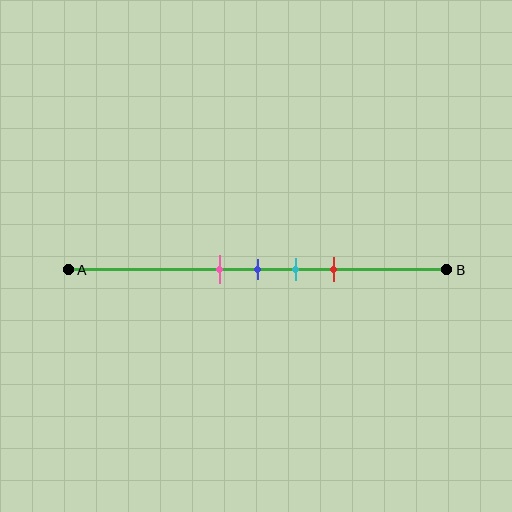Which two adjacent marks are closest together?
The pink and blue marks are the closest adjacent pair.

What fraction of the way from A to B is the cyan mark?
The cyan mark is approximately 60% (0.6) of the way from A to B.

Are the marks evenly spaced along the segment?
Yes, the marks are approximately evenly spaced.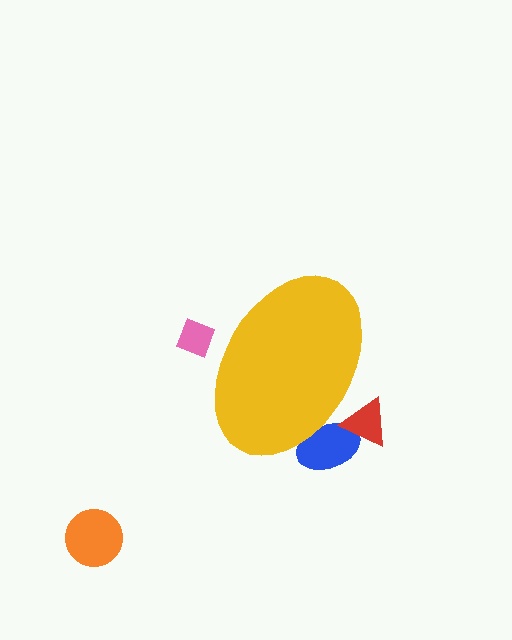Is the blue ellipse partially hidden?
Yes, the blue ellipse is partially hidden behind the yellow ellipse.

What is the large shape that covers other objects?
A yellow ellipse.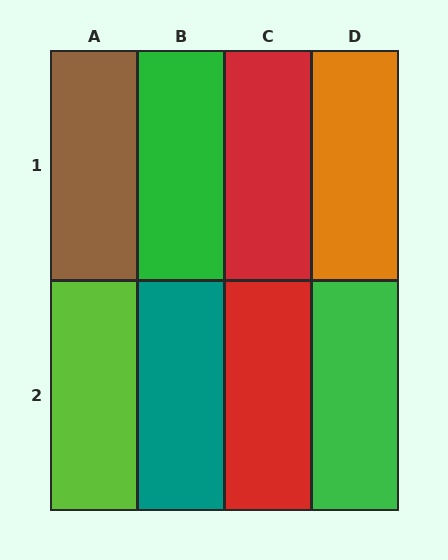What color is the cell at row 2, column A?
Lime.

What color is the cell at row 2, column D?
Green.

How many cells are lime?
1 cell is lime.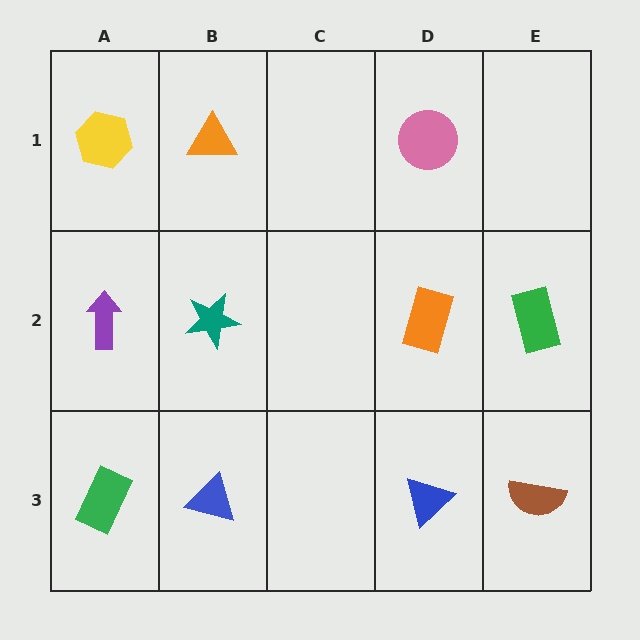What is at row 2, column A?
A purple arrow.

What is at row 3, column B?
A blue triangle.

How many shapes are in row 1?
3 shapes.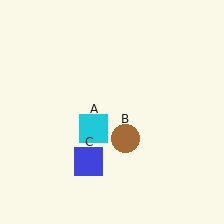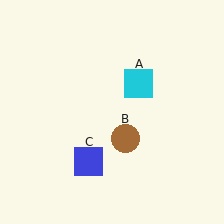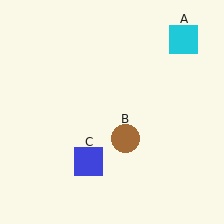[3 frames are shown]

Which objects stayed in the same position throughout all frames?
Brown circle (object B) and blue square (object C) remained stationary.